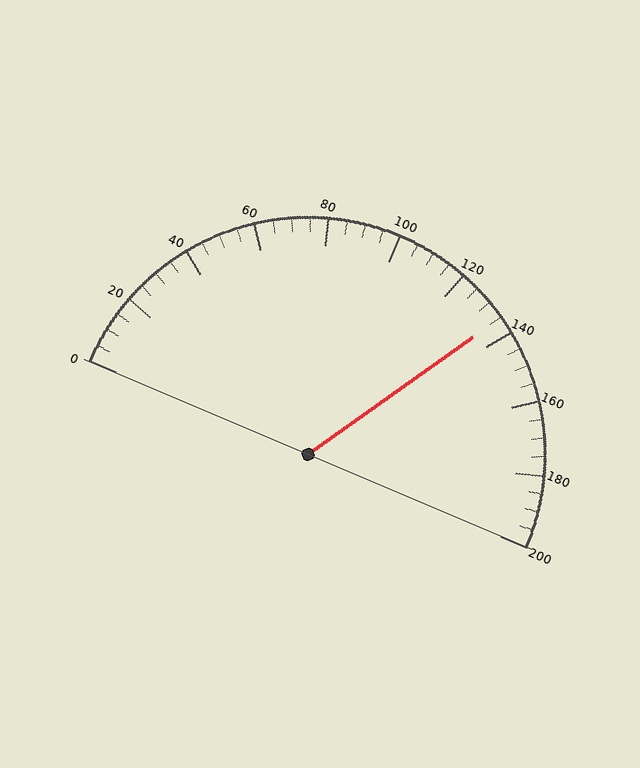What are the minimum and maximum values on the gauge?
The gauge ranges from 0 to 200.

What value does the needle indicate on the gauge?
The needle indicates approximately 135.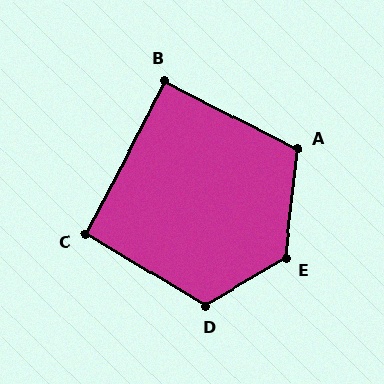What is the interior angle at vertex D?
Approximately 118 degrees (obtuse).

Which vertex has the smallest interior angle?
B, at approximately 90 degrees.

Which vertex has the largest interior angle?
E, at approximately 127 degrees.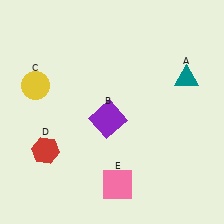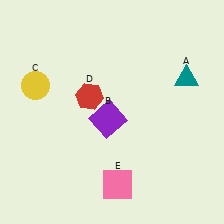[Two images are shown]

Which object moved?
The red hexagon (D) moved up.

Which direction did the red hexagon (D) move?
The red hexagon (D) moved up.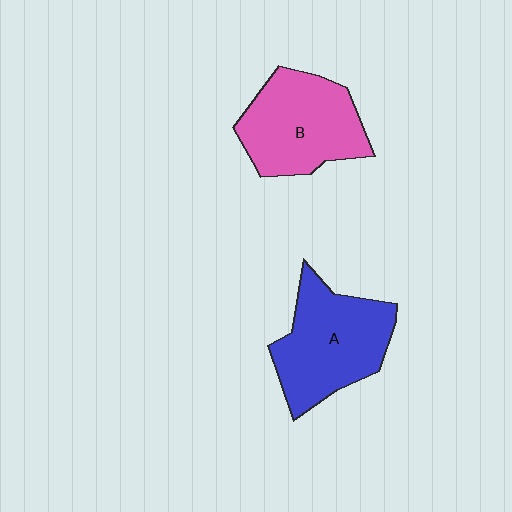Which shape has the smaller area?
Shape B (pink).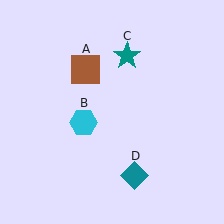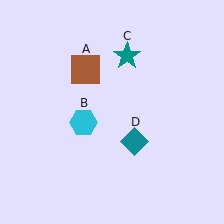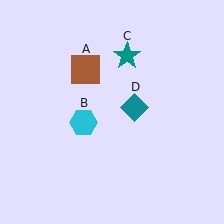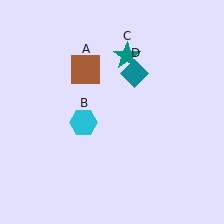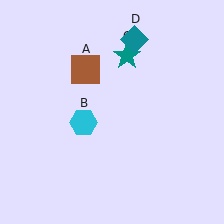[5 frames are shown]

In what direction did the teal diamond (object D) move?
The teal diamond (object D) moved up.